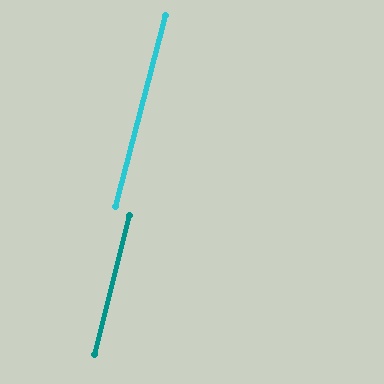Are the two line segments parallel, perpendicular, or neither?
Parallel — their directions differ by only 0.5°.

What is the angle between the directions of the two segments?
Approximately 0 degrees.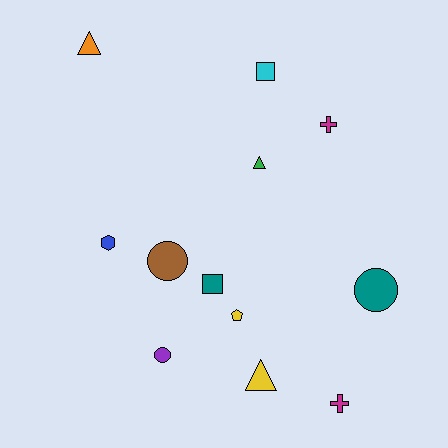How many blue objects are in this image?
There is 1 blue object.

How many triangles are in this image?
There are 3 triangles.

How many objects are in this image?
There are 12 objects.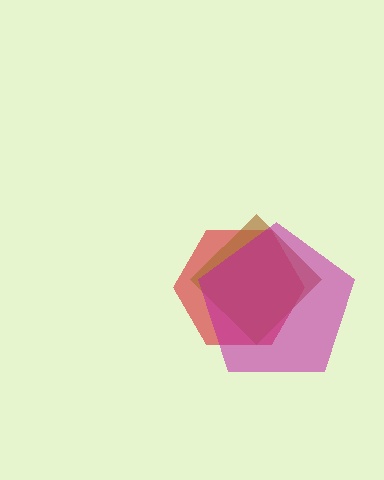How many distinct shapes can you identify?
There are 3 distinct shapes: a red hexagon, a brown diamond, a magenta pentagon.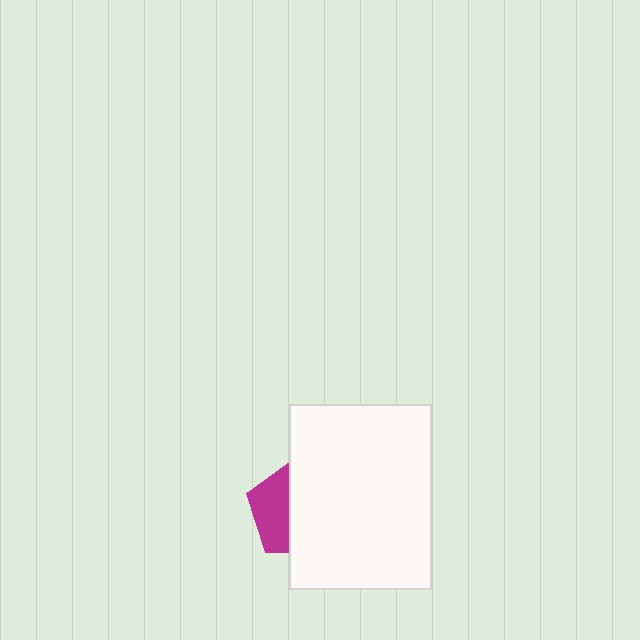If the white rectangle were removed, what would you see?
You would see the complete magenta pentagon.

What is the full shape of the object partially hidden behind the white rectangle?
The partially hidden object is a magenta pentagon.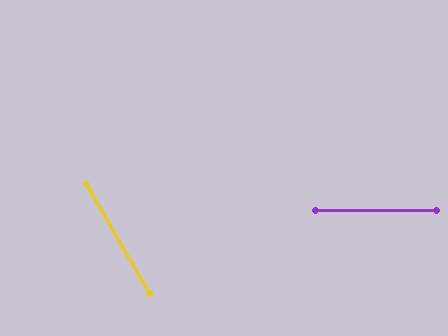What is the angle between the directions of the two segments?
Approximately 60 degrees.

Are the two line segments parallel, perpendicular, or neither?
Neither parallel nor perpendicular — they differ by about 60°.